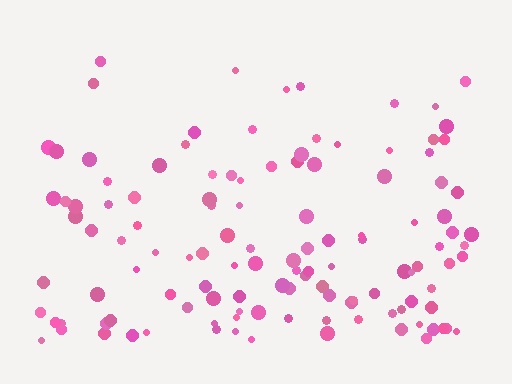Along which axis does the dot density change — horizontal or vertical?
Vertical.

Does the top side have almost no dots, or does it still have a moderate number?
Still a moderate number, just noticeably fewer than the bottom.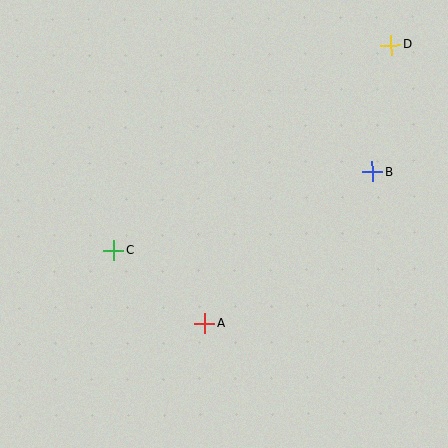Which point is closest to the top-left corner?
Point C is closest to the top-left corner.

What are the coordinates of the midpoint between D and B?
The midpoint between D and B is at (382, 108).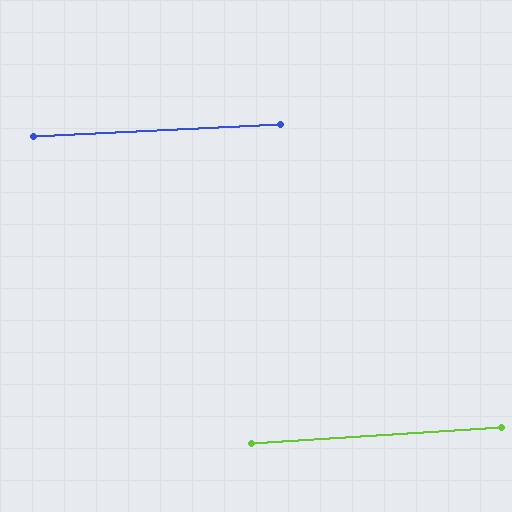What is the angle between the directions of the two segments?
Approximately 1 degree.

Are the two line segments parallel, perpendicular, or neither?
Parallel — their directions differ by only 0.6°.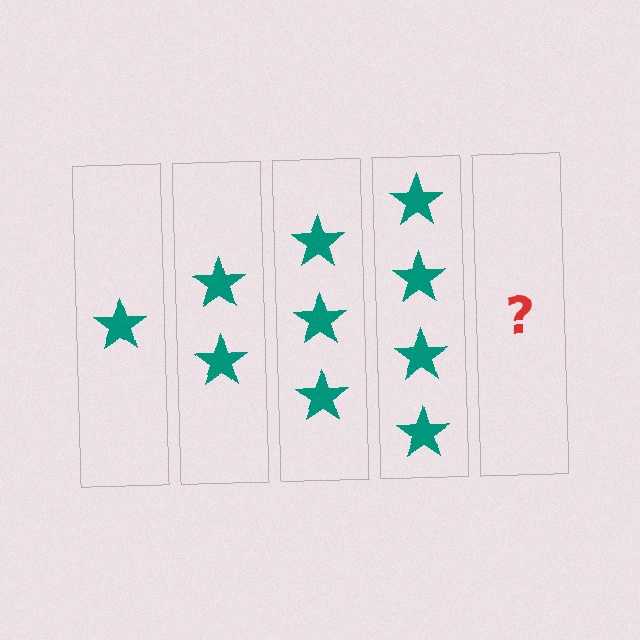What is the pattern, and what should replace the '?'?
The pattern is that each step adds one more star. The '?' should be 5 stars.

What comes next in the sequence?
The next element should be 5 stars.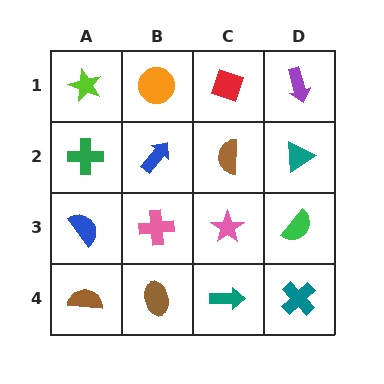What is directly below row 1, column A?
A green cross.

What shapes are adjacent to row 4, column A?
A blue semicircle (row 3, column A), a brown ellipse (row 4, column B).